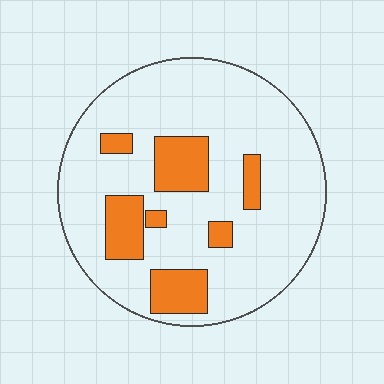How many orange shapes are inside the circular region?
7.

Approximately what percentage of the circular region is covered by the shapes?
Approximately 20%.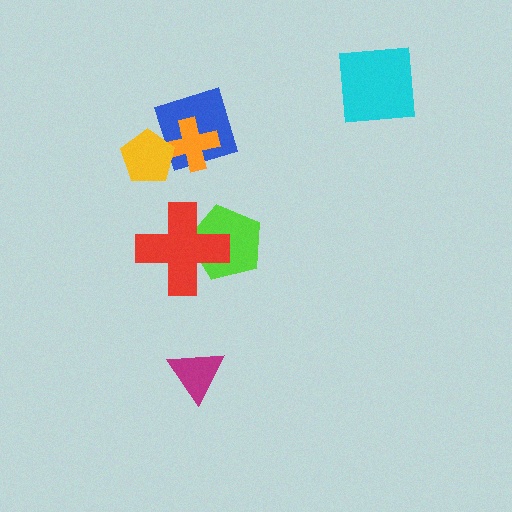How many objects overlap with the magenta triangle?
0 objects overlap with the magenta triangle.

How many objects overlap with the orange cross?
2 objects overlap with the orange cross.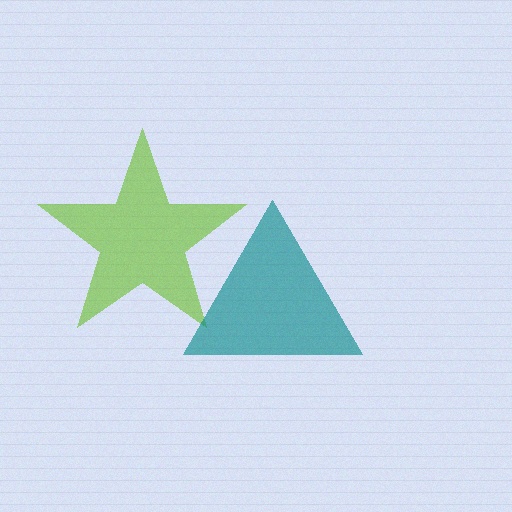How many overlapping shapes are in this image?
There are 2 overlapping shapes in the image.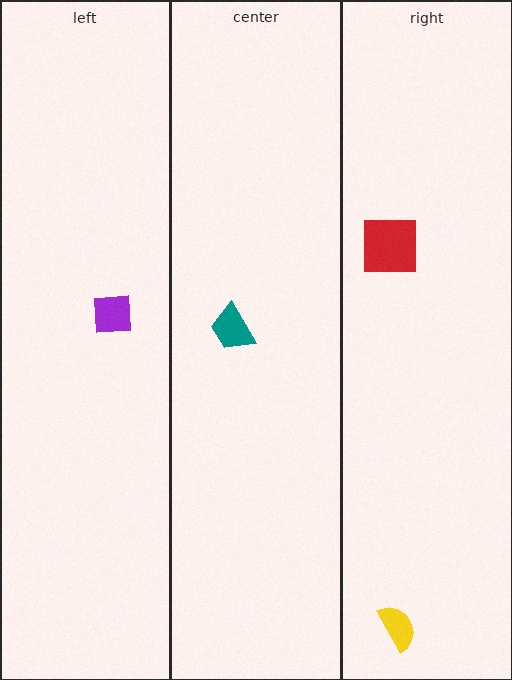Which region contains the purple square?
The left region.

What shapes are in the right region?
The yellow semicircle, the red square.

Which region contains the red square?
The right region.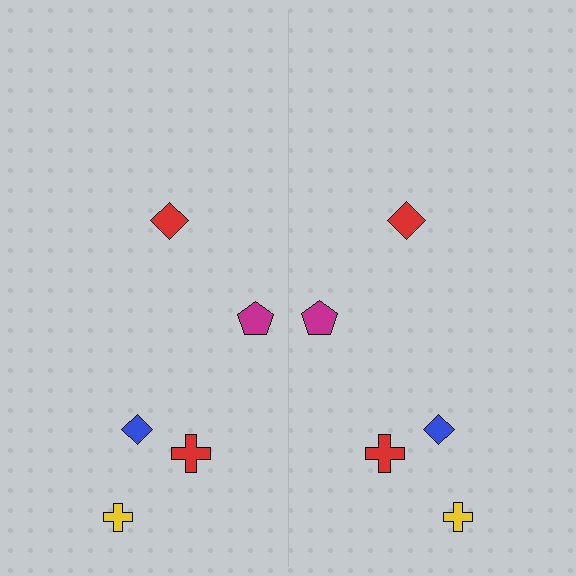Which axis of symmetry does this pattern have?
The pattern has a vertical axis of symmetry running through the center of the image.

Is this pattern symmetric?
Yes, this pattern has bilateral (reflection) symmetry.